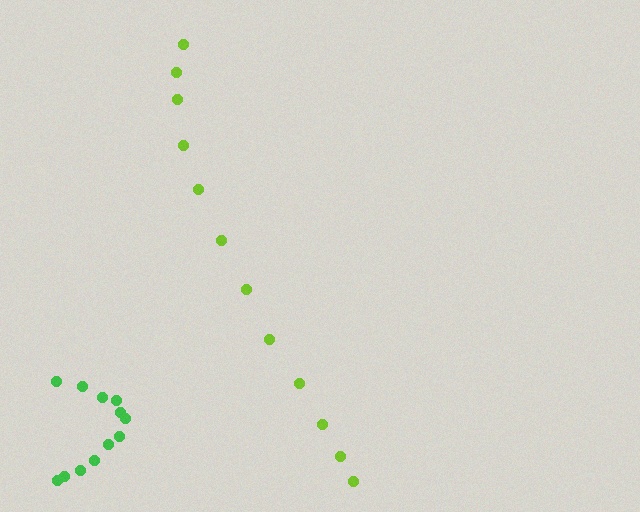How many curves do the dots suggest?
There are 2 distinct paths.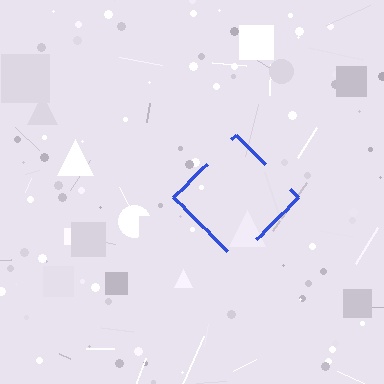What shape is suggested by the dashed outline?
The dashed outline suggests a diamond.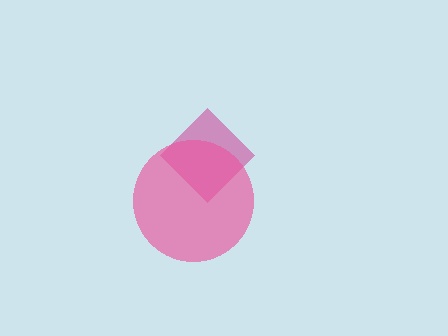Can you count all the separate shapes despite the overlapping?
Yes, there are 2 separate shapes.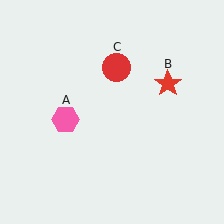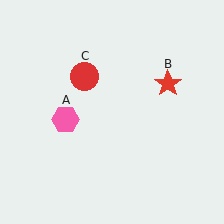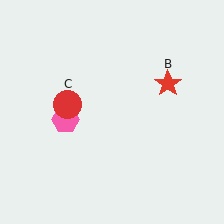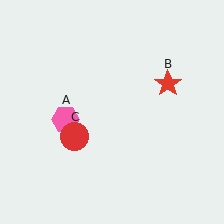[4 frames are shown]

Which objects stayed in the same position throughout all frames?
Pink hexagon (object A) and red star (object B) remained stationary.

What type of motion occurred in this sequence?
The red circle (object C) rotated counterclockwise around the center of the scene.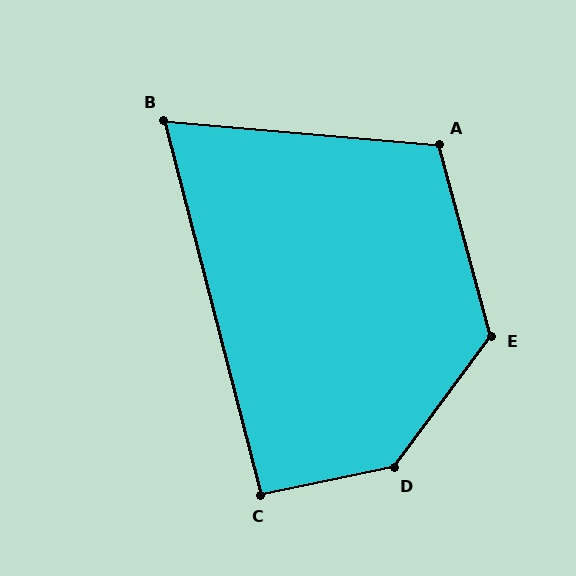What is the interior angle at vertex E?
Approximately 129 degrees (obtuse).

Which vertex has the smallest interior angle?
B, at approximately 70 degrees.